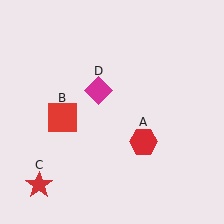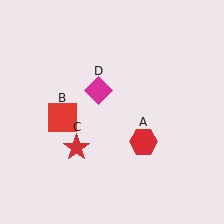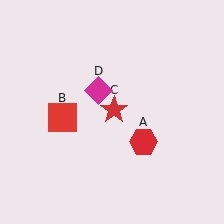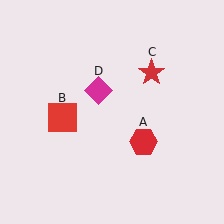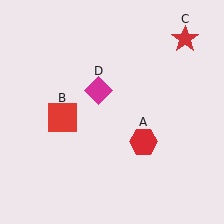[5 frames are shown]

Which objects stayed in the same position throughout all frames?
Red hexagon (object A) and red square (object B) and magenta diamond (object D) remained stationary.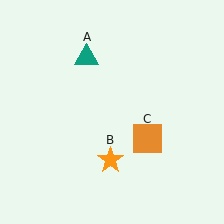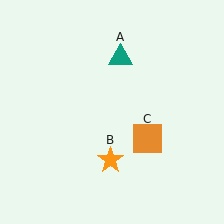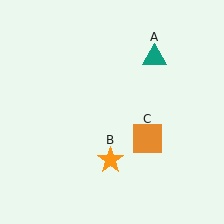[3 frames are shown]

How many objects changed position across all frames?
1 object changed position: teal triangle (object A).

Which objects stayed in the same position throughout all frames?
Orange star (object B) and orange square (object C) remained stationary.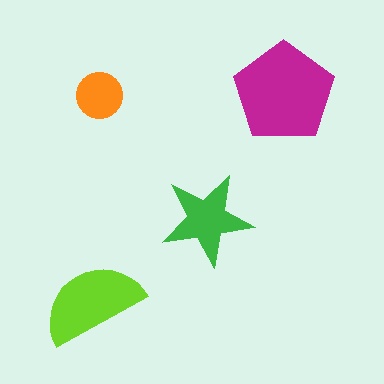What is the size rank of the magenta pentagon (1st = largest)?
1st.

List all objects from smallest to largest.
The orange circle, the green star, the lime semicircle, the magenta pentagon.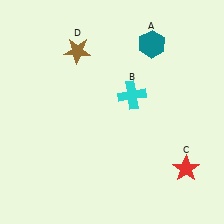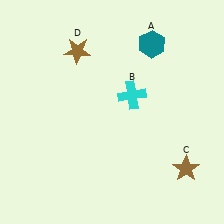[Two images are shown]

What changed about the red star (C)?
In Image 1, C is red. In Image 2, it changed to brown.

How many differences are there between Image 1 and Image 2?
There is 1 difference between the two images.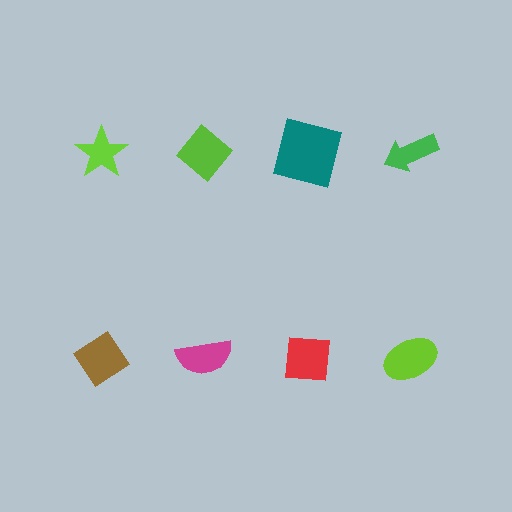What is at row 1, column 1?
A lime star.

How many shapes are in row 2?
4 shapes.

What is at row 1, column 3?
A teal square.